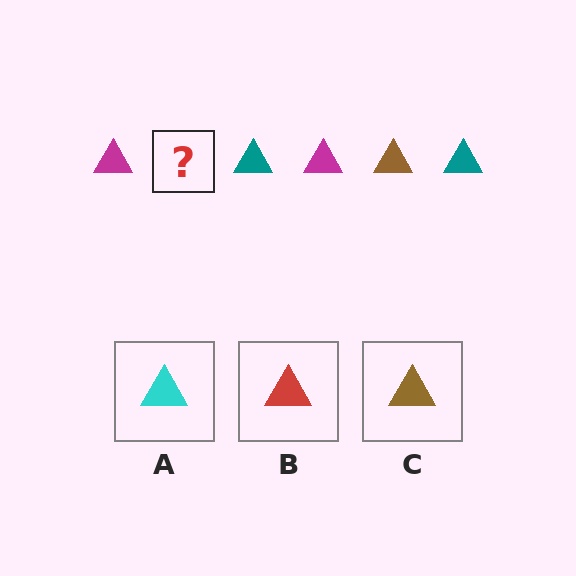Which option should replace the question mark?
Option C.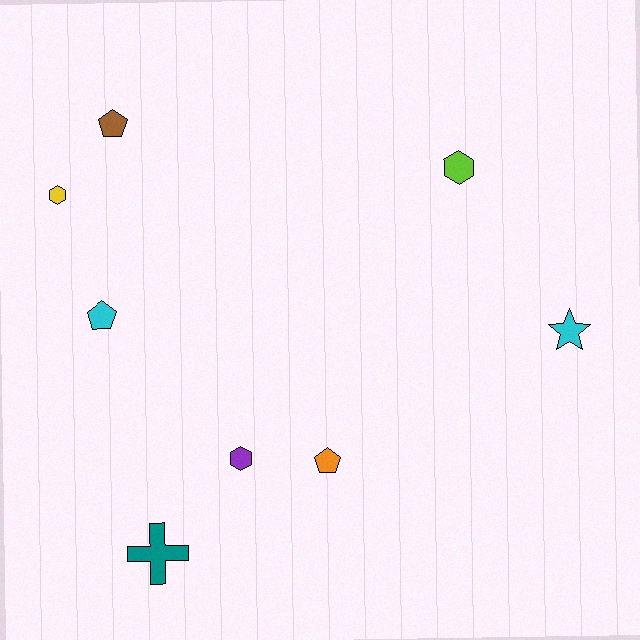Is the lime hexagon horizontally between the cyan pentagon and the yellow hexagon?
No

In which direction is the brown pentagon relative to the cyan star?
The brown pentagon is to the left of the cyan star.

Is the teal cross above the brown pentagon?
No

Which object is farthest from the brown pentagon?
The cyan star is farthest from the brown pentagon.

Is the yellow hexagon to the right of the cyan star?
No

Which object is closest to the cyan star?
The lime hexagon is closest to the cyan star.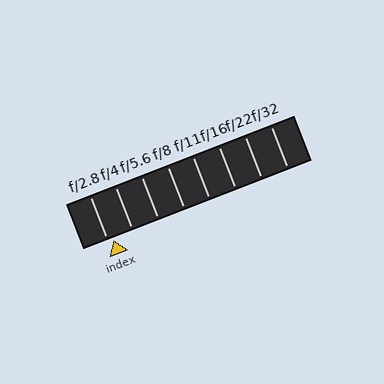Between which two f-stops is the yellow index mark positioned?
The index mark is between f/2.8 and f/4.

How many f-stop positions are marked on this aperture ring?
There are 8 f-stop positions marked.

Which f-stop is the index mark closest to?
The index mark is closest to f/2.8.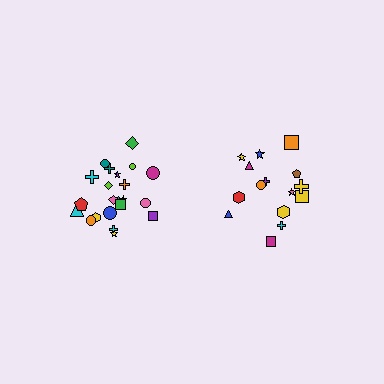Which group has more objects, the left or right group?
The left group.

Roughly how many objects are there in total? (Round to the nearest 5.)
Roughly 35 objects in total.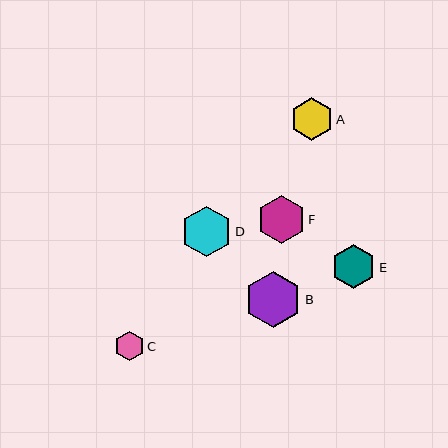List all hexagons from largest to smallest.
From largest to smallest: B, D, F, E, A, C.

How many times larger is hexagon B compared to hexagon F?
Hexagon B is approximately 1.2 times the size of hexagon F.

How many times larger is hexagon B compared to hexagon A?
Hexagon B is approximately 1.3 times the size of hexagon A.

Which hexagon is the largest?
Hexagon B is the largest with a size of approximately 57 pixels.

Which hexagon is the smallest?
Hexagon C is the smallest with a size of approximately 29 pixels.